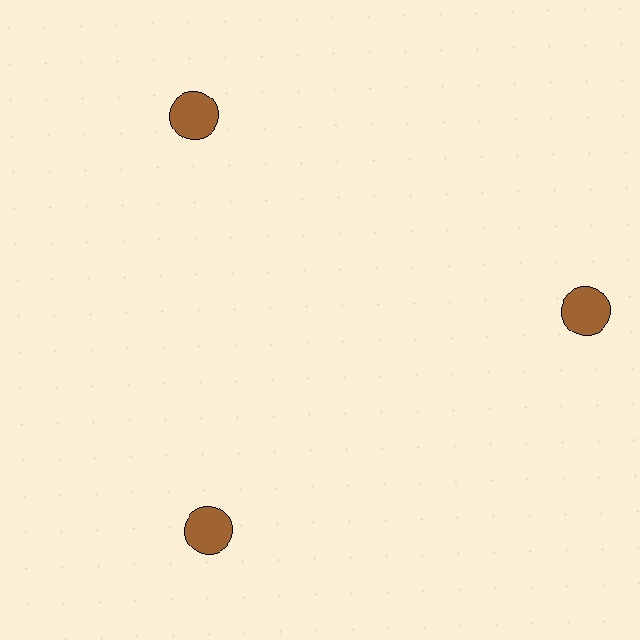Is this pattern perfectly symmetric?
No. The 3 brown circles are arranged in a ring, but one element near the 3 o'clock position is pushed outward from the center, breaking the 3-fold rotational symmetry.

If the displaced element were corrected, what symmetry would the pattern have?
It would have 3-fold rotational symmetry — the pattern would map onto itself every 120 degrees.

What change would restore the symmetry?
The symmetry would be restored by moving it inward, back onto the ring so that all 3 circles sit at equal angles and equal distance from the center.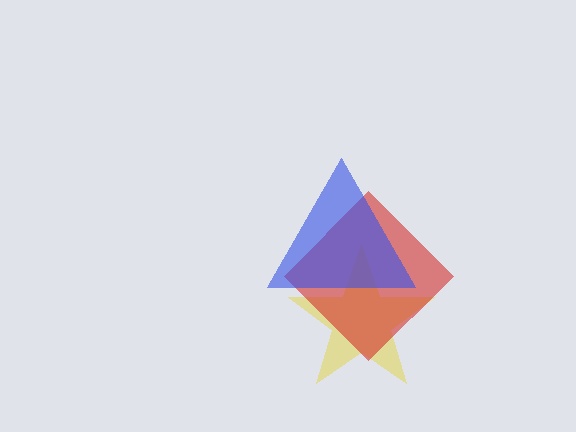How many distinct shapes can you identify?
There are 3 distinct shapes: a yellow star, a red diamond, a blue triangle.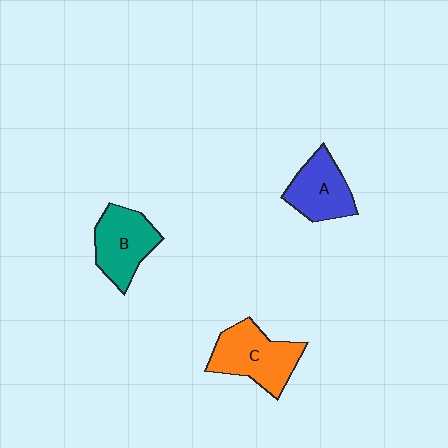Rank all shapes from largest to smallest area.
From largest to smallest: C (orange), B (teal), A (blue).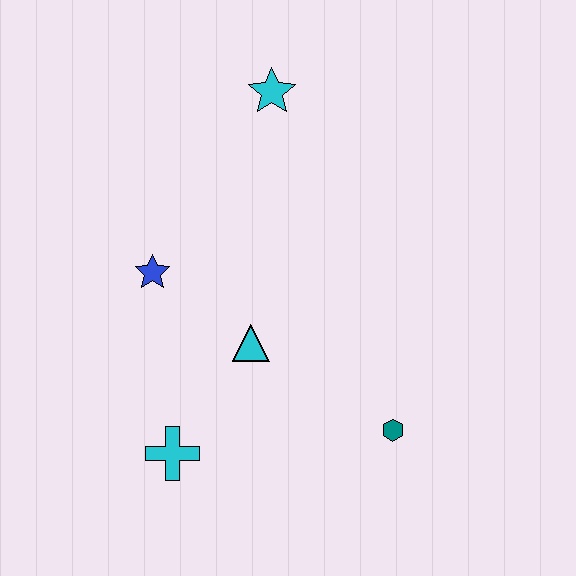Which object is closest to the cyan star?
The blue star is closest to the cyan star.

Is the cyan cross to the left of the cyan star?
Yes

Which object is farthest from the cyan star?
The cyan cross is farthest from the cyan star.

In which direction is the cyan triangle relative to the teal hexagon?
The cyan triangle is to the left of the teal hexagon.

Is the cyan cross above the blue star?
No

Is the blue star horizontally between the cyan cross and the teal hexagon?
No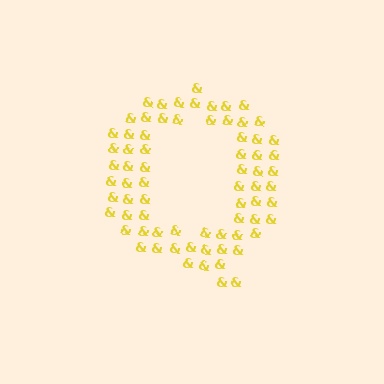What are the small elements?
The small elements are ampersands.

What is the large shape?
The large shape is the letter Q.